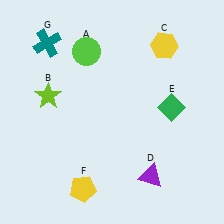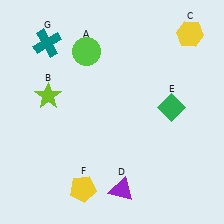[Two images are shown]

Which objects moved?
The objects that moved are: the yellow hexagon (C), the purple triangle (D).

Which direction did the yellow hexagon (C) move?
The yellow hexagon (C) moved right.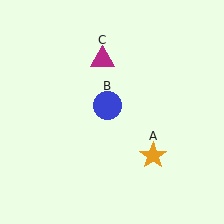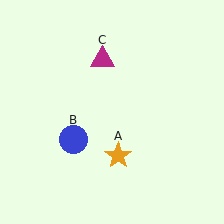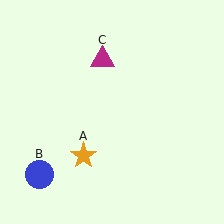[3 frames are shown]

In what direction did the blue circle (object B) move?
The blue circle (object B) moved down and to the left.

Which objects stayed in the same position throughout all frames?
Magenta triangle (object C) remained stationary.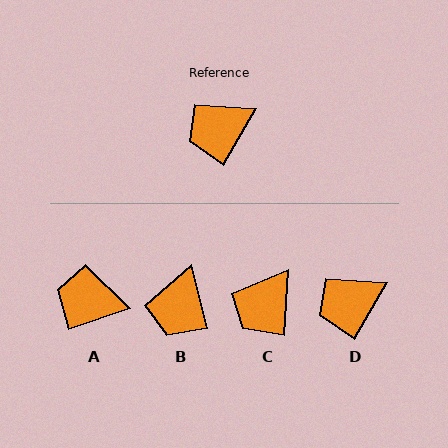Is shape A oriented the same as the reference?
No, it is off by about 41 degrees.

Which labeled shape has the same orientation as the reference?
D.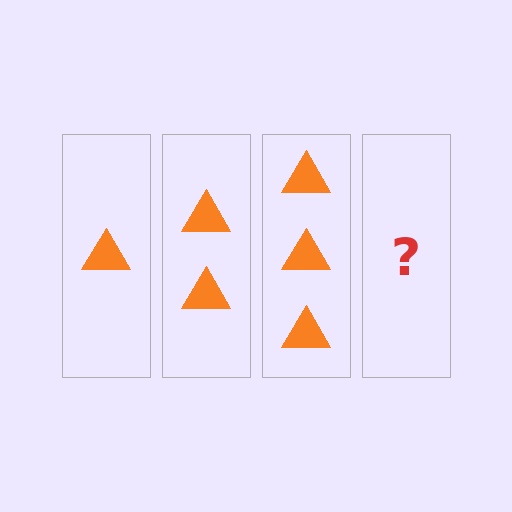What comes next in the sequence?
The next element should be 4 triangles.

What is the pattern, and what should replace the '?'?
The pattern is that each step adds one more triangle. The '?' should be 4 triangles.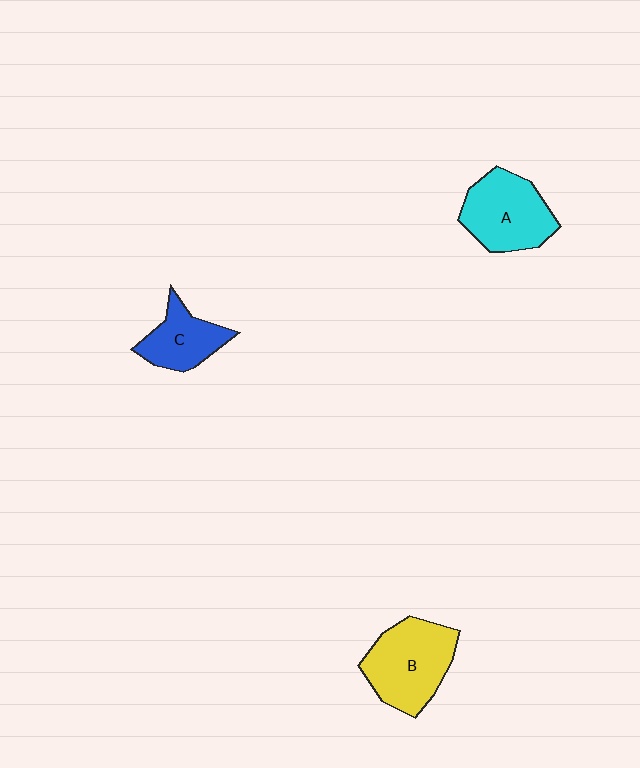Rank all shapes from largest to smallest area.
From largest to smallest: B (yellow), A (cyan), C (blue).